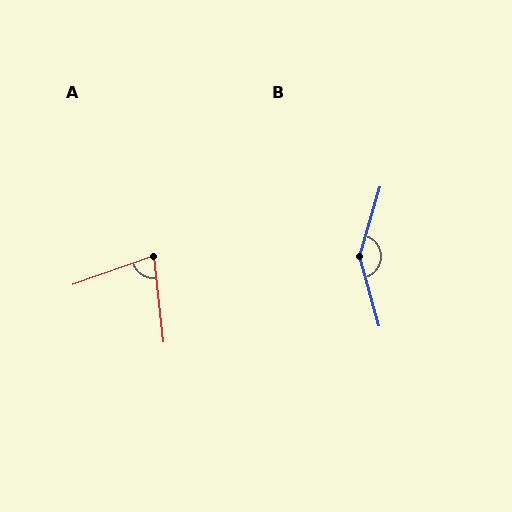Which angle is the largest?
B, at approximately 148 degrees.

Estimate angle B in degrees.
Approximately 148 degrees.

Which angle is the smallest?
A, at approximately 77 degrees.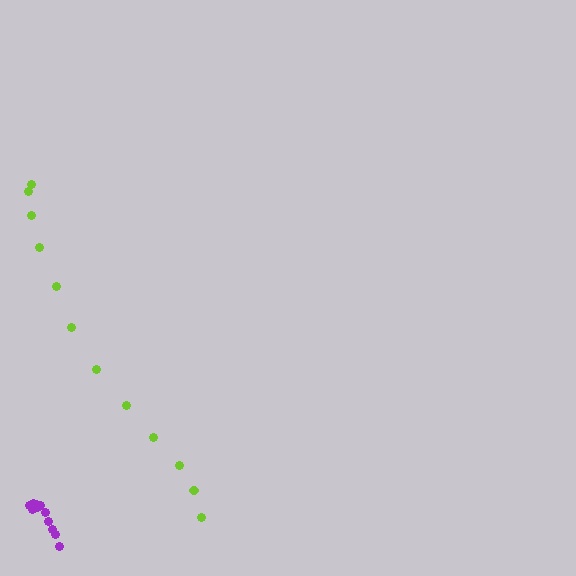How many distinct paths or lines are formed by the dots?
There are 2 distinct paths.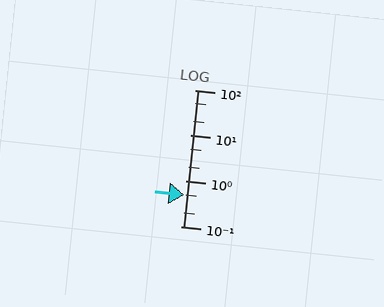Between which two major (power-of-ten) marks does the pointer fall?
The pointer is between 0.1 and 1.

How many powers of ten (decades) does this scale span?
The scale spans 3 decades, from 0.1 to 100.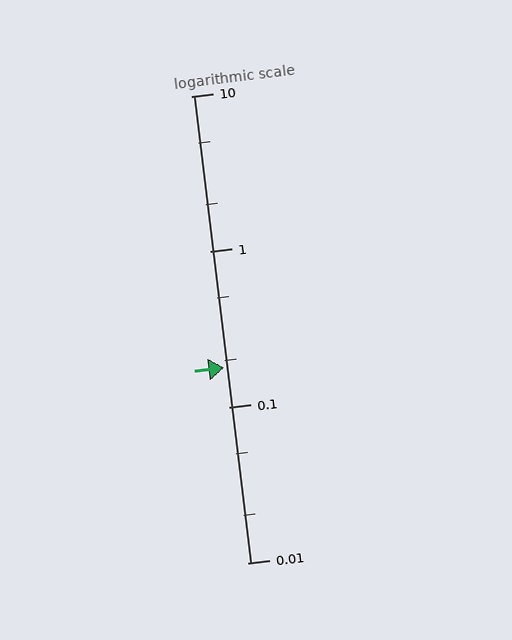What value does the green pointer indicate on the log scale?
The pointer indicates approximately 0.18.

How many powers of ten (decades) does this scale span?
The scale spans 3 decades, from 0.01 to 10.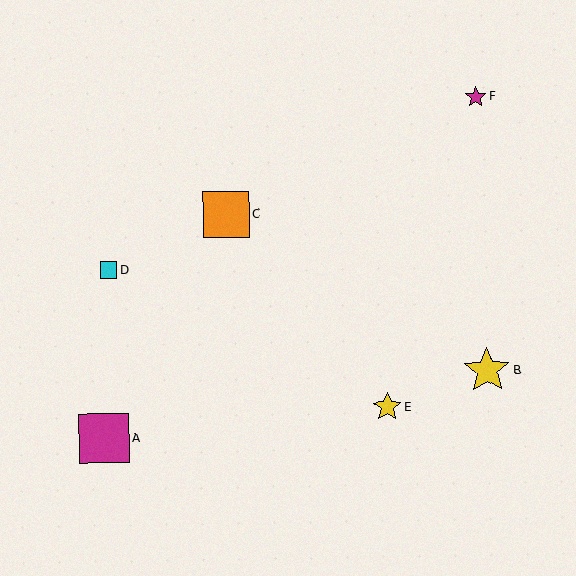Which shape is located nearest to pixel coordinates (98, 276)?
The cyan square (labeled D) at (108, 270) is nearest to that location.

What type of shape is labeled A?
Shape A is a magenta square.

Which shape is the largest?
The magenta square (labeled A) is the largest.